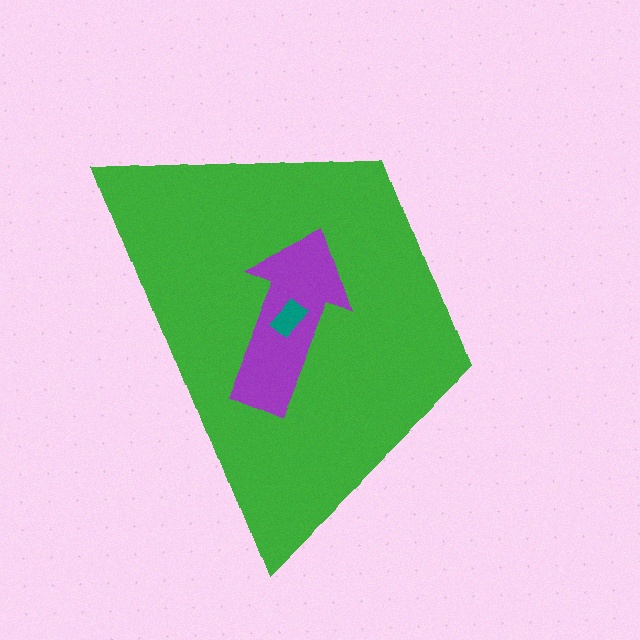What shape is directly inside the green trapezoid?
The purple arrow.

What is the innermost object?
The teal rectangle.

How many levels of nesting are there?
3.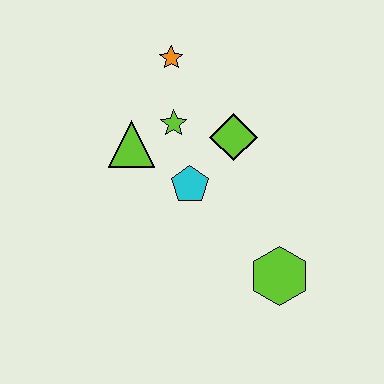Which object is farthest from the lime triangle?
The lime hexagon is farthest from the lime triangle.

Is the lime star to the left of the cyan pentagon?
Yes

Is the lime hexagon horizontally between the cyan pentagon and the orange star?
No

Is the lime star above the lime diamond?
Yes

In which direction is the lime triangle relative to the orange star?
The lime triangle is below the orange star.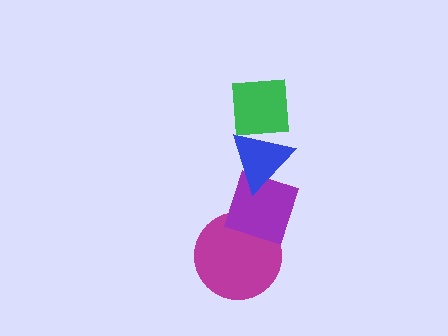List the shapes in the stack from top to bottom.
From top to bottom: the green square, the blue triangle, the purple diamond, the magenta circle.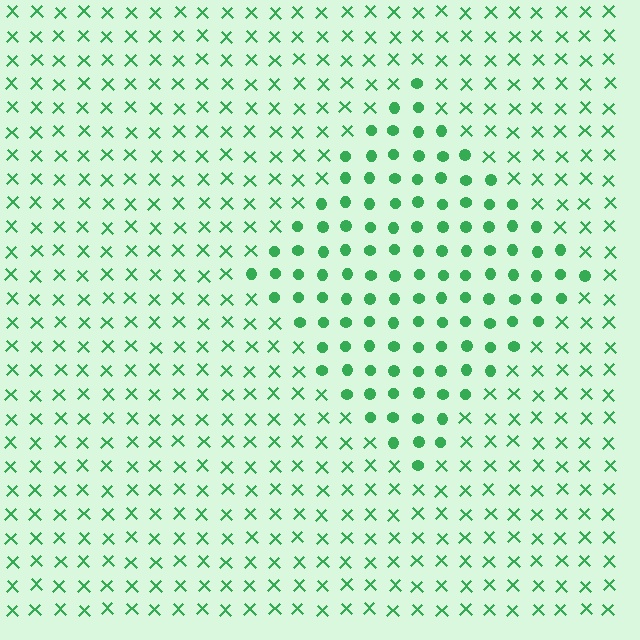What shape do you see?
I see a diamond.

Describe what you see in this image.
The image is filled with small green elements arranged in a uniform grid. A diamond-shaped region contains circles, while the surrounding area contains X marks. The boundary is defined purely by the change in element shape.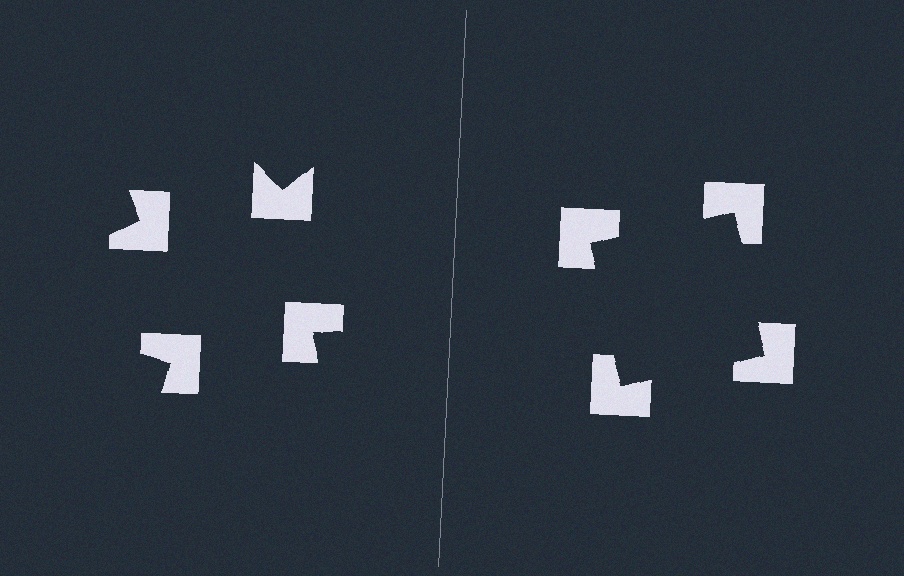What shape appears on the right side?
An illusory square.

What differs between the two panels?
The notched squares are positioned identically on both sides; only the wedge orientations differ. On the right they align to a square; on the left they are misaligned.